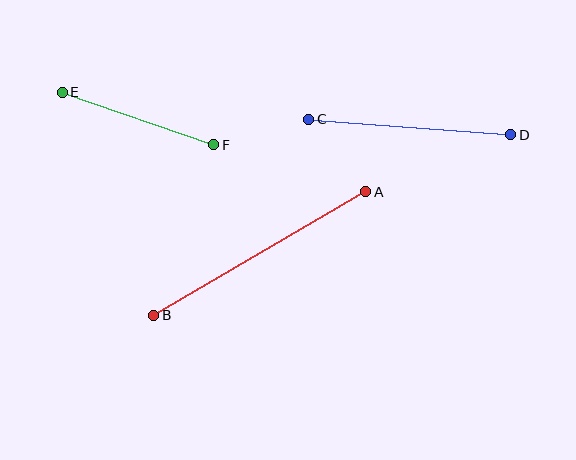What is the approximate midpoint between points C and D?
The midpoint is at approximately (410, 127) pixels.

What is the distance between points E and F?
The distance is approximately 160 pixels.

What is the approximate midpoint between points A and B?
The midpoint is at approximately (260, 254) pixels.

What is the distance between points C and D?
The distance is approximately 203 pixels.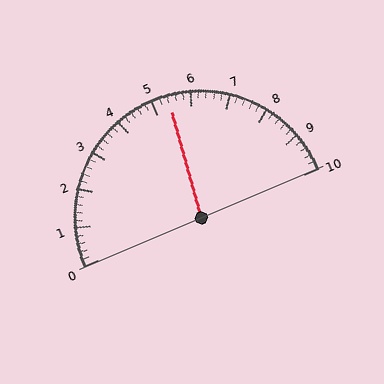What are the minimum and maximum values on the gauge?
The gauge ranges from 0 to 10.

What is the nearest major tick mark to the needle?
The nearest major tick mark is 5.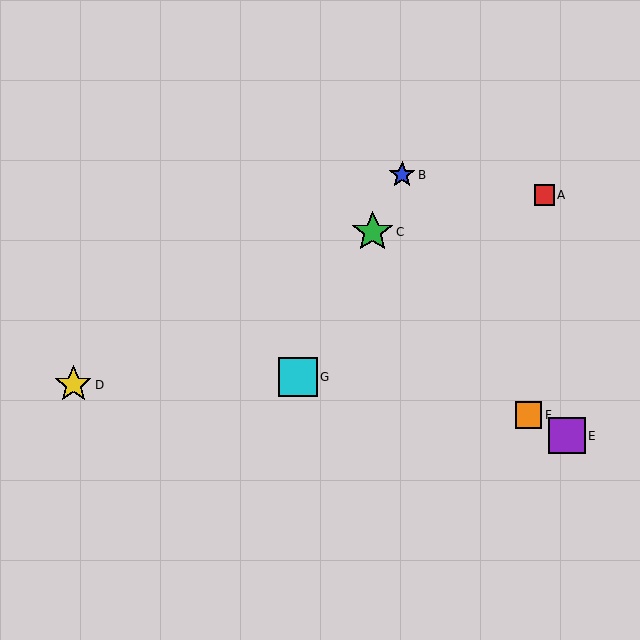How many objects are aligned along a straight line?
3 objects (B, C, G) are aligned along a straight line.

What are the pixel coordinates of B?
Object B is at (402, 175).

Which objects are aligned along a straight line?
Objects B, C, G are aligned along a straight line.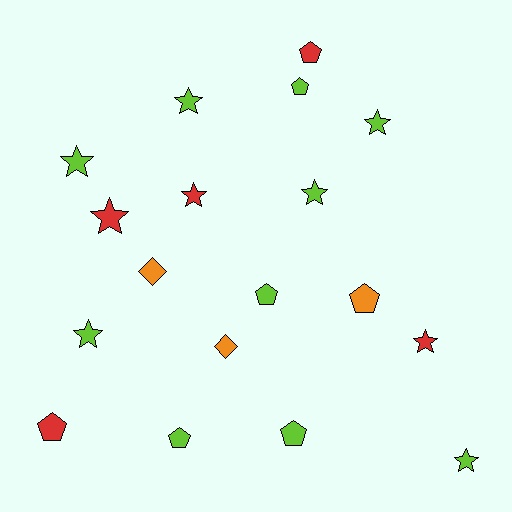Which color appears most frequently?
Lime, with 10 objects.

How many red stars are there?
There are 3 red stars.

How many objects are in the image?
There are 18 objects.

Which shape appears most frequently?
Star, with 9 objects.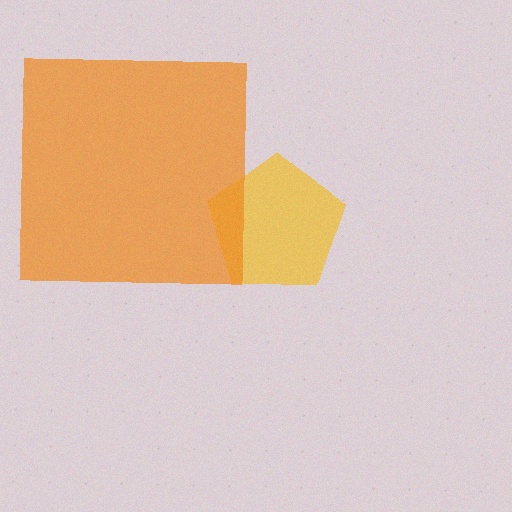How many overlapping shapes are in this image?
There are 2 overlapping shapes in the image.